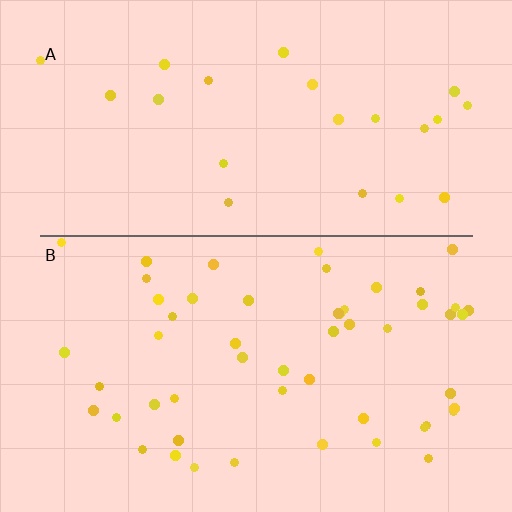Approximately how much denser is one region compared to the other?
Approximately 2.3× — region B over region A.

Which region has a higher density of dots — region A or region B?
B (the bottom).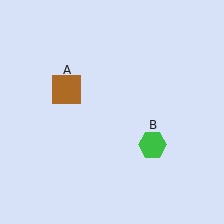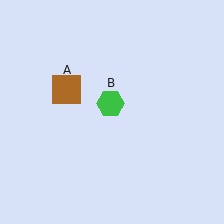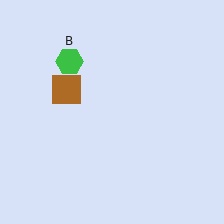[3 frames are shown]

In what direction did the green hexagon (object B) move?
The green hexagon (object B) moved up and to the left.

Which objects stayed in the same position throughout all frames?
Brown square (object A) remained stationary.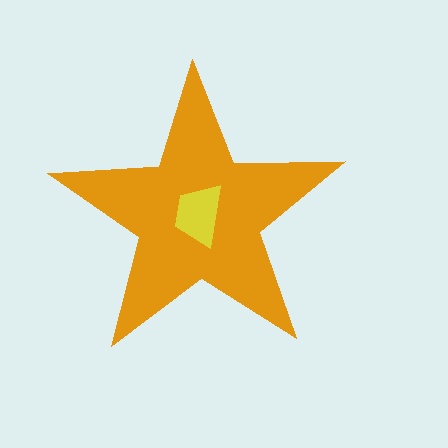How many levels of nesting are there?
2.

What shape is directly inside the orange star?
The yellow trapezoid.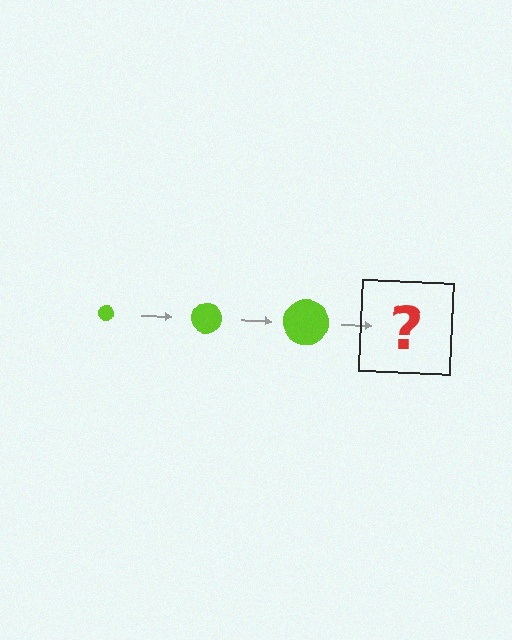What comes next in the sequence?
The next element should be a lime circle, larger than the previous one.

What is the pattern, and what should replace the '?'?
The pattern is that the circle gets progressively larger each step. The '?' should be a lime circle, larger than the previous one.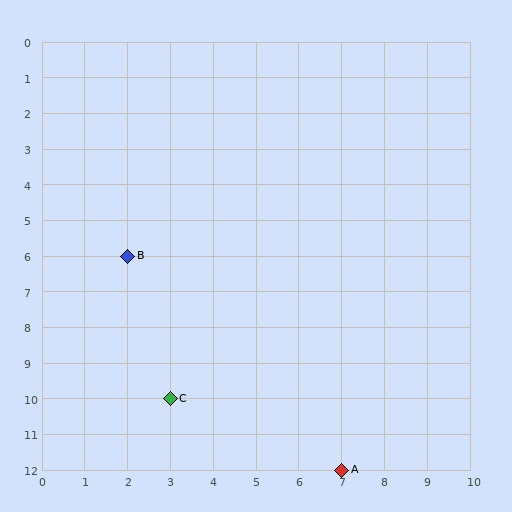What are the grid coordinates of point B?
Point B is at grid coordinates (2, 6).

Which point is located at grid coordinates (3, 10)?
Point C is at (3, 10).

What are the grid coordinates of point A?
Point A is at grid coordinates (7, 12).